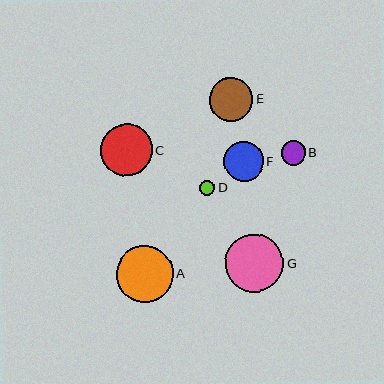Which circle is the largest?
Circle G is the largest with a size of approximately 58 pixels.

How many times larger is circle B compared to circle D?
Circle B is approximately 1.6 times the size of circle D.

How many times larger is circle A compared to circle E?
Circle A is approximately 1.3 times the size of circle E.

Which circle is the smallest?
Circle D is the smallest with a size of approximately 15 pixels.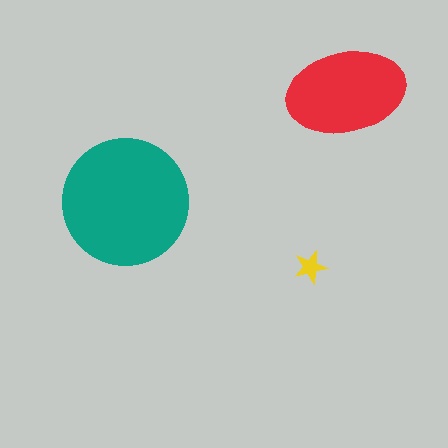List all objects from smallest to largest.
The yellow star, the red ellipse, the teal circle.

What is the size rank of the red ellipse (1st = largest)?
2nd.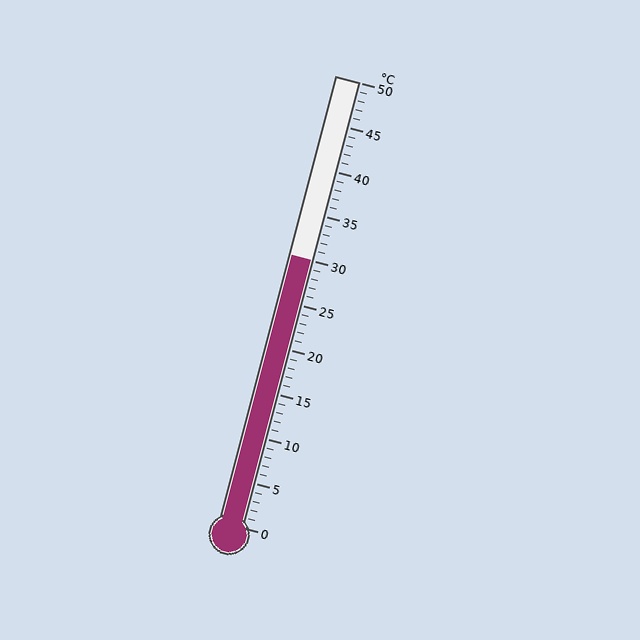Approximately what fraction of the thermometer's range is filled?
The thermometer is filled to approximately 60% of its range.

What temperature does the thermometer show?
The thermometer shows approximately 30°C.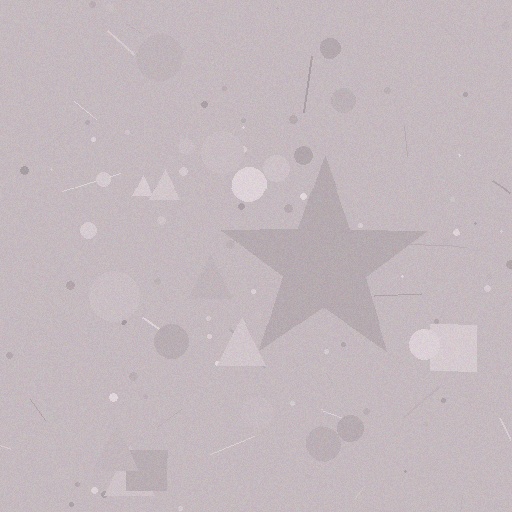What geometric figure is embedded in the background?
A star is embedded in the background.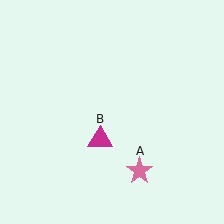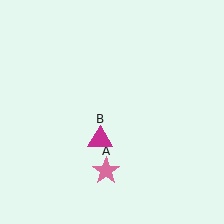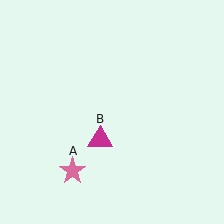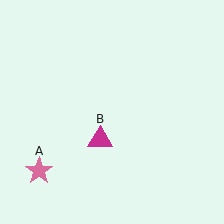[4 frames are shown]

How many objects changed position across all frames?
1 object changed position: pink star (object A).